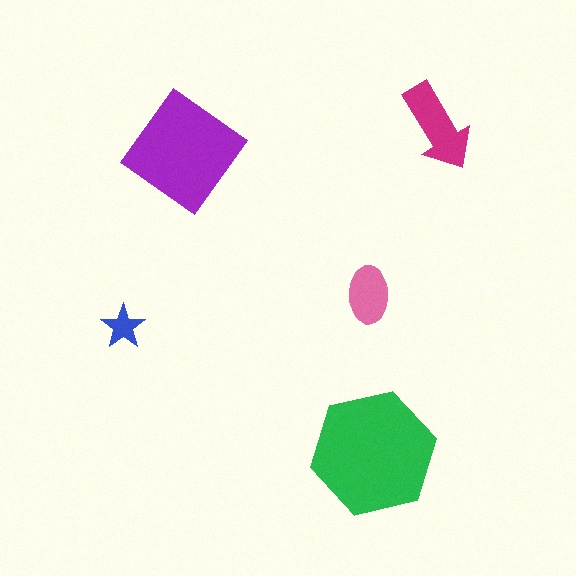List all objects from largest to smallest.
The green hexagon, the purple diamond, the magenta arrow, the pink ellipse, the blue star.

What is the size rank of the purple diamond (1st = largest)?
2nd.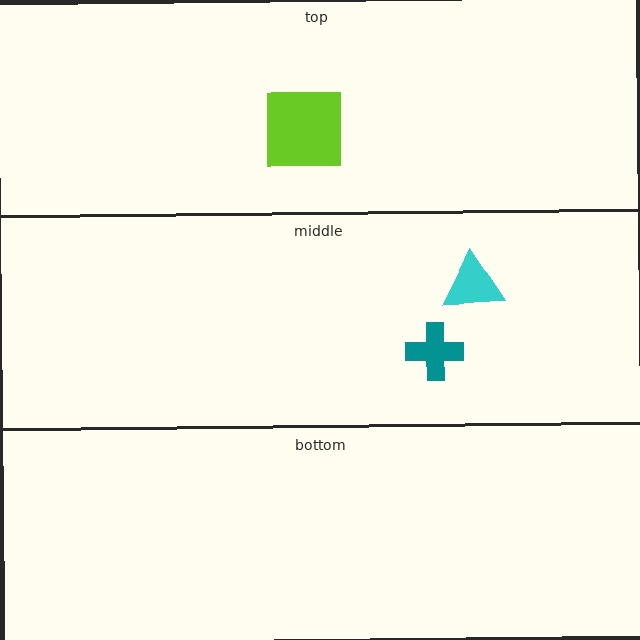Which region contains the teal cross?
The middle region.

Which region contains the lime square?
The top region.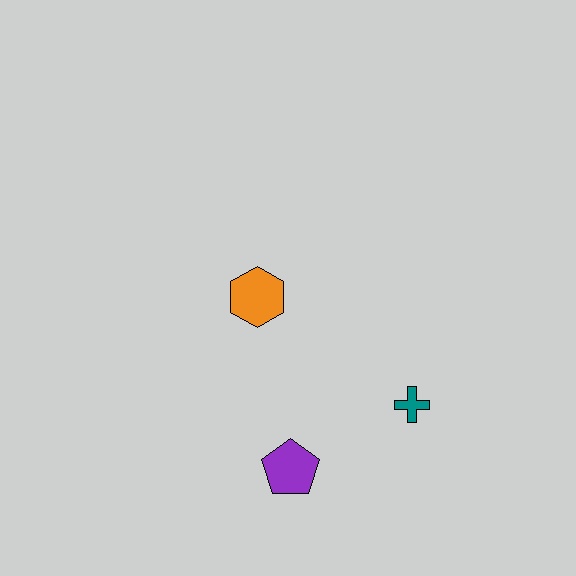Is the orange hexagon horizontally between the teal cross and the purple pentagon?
No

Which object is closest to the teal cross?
The purple pentagon is closest to the teal cross.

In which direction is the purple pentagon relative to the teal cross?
The purple pentagon is to the left of the teal cross.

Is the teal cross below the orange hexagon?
Yes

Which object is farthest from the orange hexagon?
The teal cross is farthest from the orange hexagon.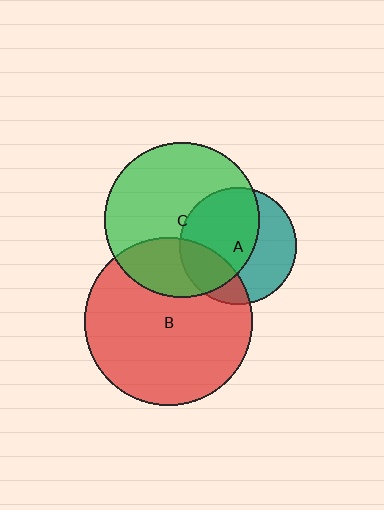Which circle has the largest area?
Circle B (red).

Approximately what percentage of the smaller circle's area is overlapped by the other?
Approximately 60%.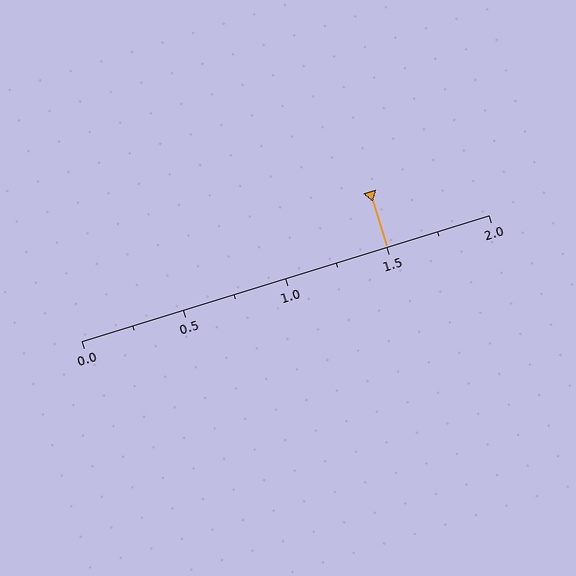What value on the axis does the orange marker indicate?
The marker indicates approximately 1.5.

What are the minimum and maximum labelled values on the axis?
The axis runs from 0.0 to 2.0.